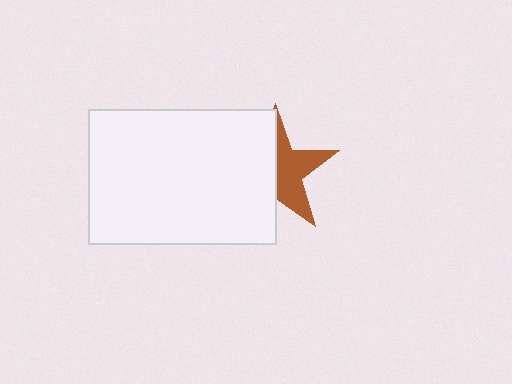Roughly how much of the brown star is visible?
About half of it is visible (roughly 47%).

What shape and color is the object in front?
The object in front is a white rectangle.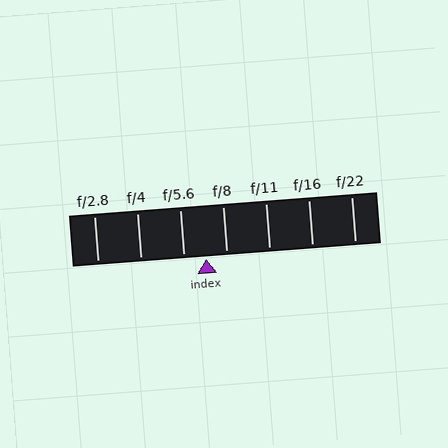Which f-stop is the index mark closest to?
The index mark is closest to f/8.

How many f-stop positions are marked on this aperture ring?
There are 7 f-stop positions marked.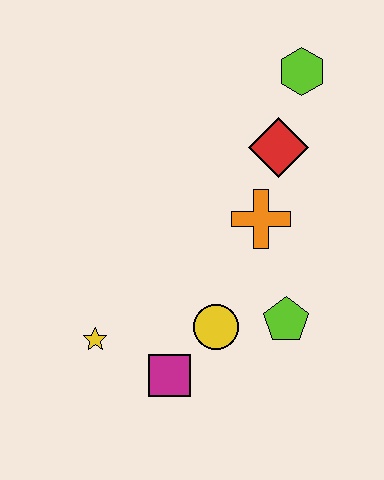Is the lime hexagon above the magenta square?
Yes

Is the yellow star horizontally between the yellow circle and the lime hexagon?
No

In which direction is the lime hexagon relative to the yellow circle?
The lime hexagon is above the yellow circle.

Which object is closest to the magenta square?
The yellow circle is closest to the magenta square.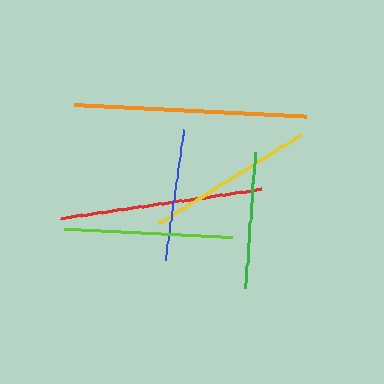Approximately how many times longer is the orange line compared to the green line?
The orange line is approximately 1.7 times the length of the green line.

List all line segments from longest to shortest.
From longest to shortest: orange, red, yellow, lime, green, blue.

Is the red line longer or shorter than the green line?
The red line is longer than the green line.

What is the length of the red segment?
The red segment is approximately 202 pixels long.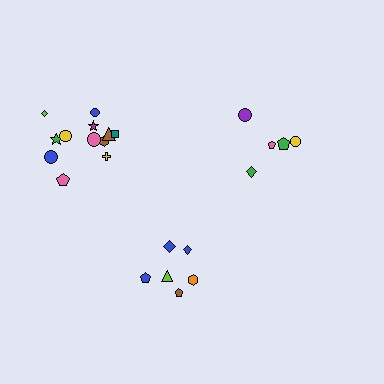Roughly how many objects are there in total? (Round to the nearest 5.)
Roughly 25 objects in total.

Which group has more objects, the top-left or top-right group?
The top-left group.